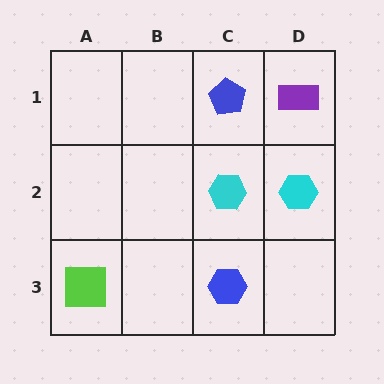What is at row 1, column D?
A purple rectangle.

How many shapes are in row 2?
2 shapes.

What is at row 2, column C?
A cyan hexagon.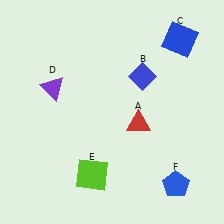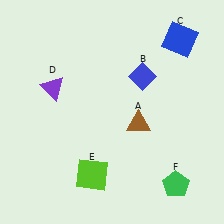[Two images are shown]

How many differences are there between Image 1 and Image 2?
There are 2 differences between the two images.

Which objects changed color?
A changed from red to brown. F changed from blue to green.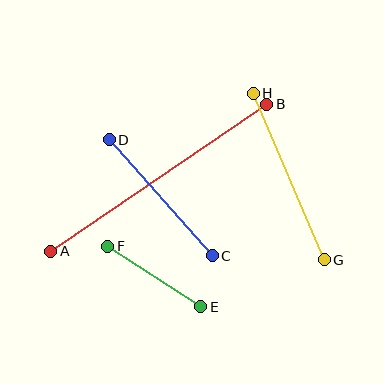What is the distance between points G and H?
The distance is approximately 181 pixels.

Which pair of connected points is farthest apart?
Points A and B are farthest apart.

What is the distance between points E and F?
The distance is approximately 111 pixels.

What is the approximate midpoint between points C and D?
The midpoint is at approximately (161, 198) pixels.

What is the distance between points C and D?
The distance is approximately 155 pixels.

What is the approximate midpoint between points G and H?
The midpoint is at approximately (289, 177) pixels.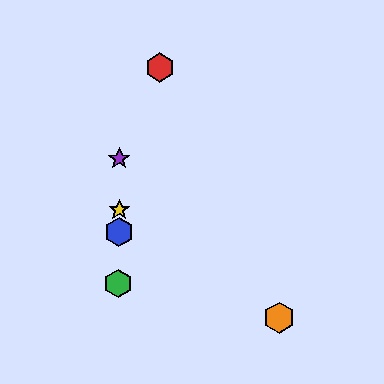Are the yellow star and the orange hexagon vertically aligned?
No, the yellow star is at x≈119 and the orange hexagon is at x≈279.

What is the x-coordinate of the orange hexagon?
The orange hexagon is at x≈279.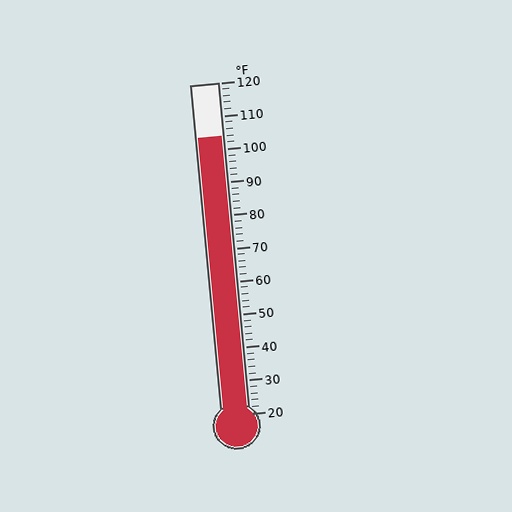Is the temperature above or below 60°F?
The temperature is above 60°F.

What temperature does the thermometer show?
The thermometer shows approximately 104°F.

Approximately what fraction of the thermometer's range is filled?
The thermometer is filled to approximately 85% of its range.